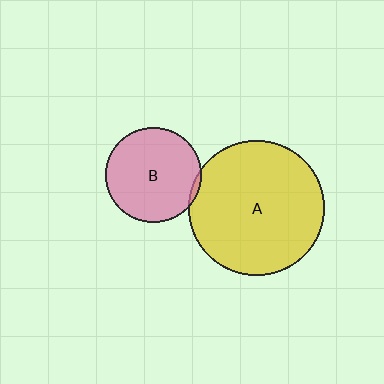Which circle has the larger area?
Circle A (yellow).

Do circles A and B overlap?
Yes.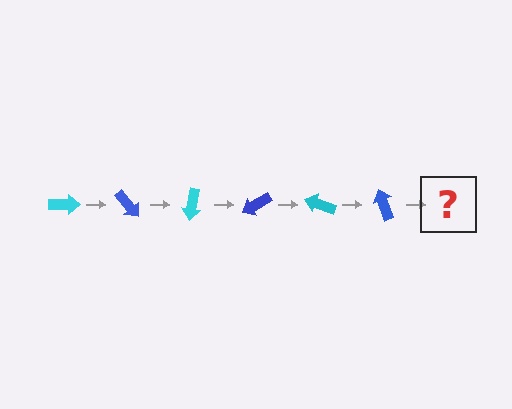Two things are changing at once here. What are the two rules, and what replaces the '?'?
The two rules are that it rotates 50 degrees each step and the color cycles through cyan and blue. The '?' should be a cyan arrow, rotated 300 degrees from the start.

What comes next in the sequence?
The next element should be a cyan arrow, rotated 300 degrees from the start.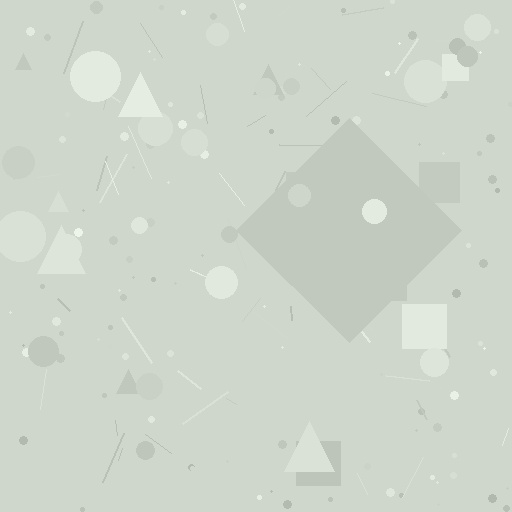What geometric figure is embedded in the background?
A diamond is embedded in the background.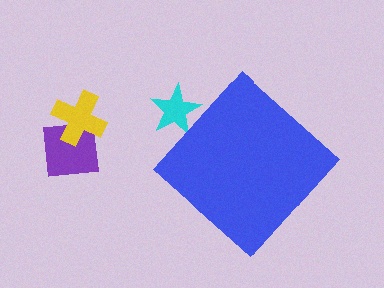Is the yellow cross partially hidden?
No, the yellow cross is fully visible.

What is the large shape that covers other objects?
A blue diamond.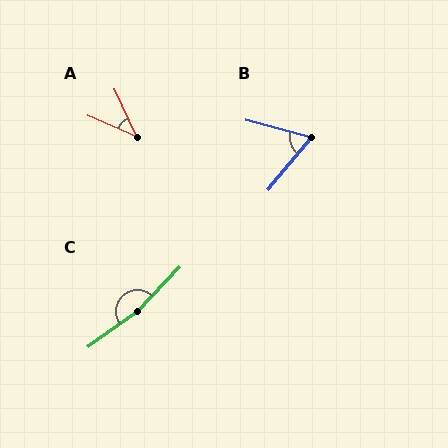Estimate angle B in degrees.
Approximately 65 degrees.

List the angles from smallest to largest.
A (41°), B (65°), C (170°).